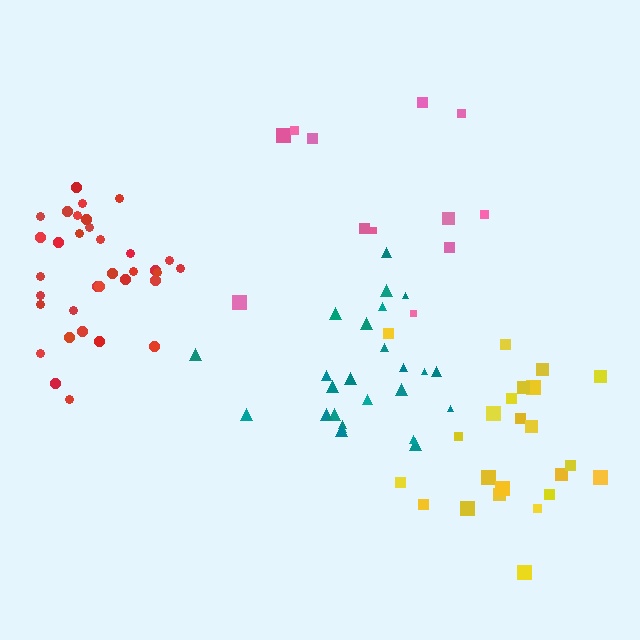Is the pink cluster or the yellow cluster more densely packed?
Yellow.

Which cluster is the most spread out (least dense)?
Pink.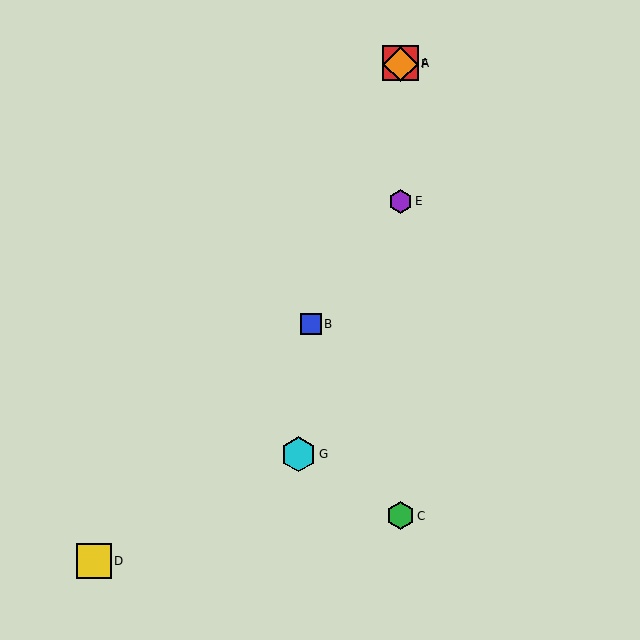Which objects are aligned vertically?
Objects A, C, E, F are aligned vertically.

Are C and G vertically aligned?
No, C is at x≈400 and G is at x≈298.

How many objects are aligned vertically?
4 objects (A, C, E, F) are aligned vertically.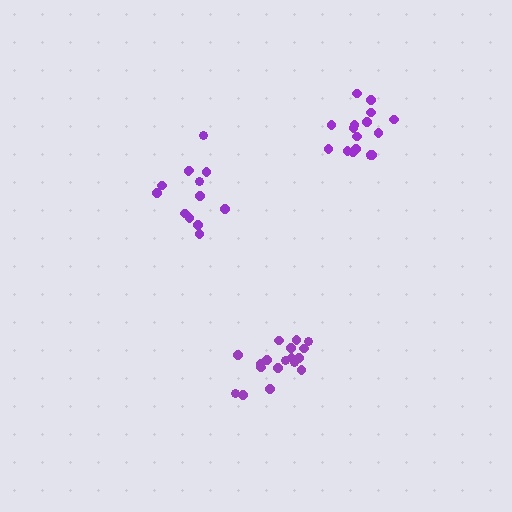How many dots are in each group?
Group 1: 18 dots, Group 2: 17 dots, Group 3: 13 dots (48 total).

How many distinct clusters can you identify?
There are 3 distinct clusters.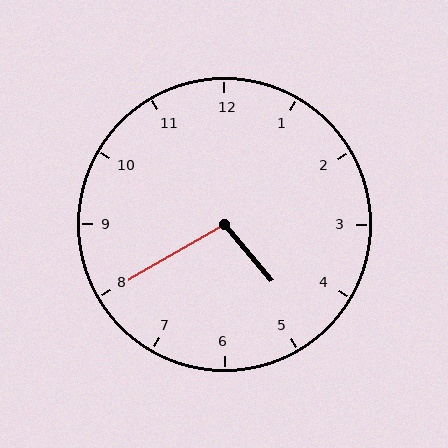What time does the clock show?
4:40.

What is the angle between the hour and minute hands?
Approximately 100 degrees.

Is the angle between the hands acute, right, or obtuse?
It is obtuse.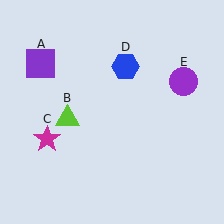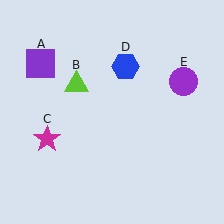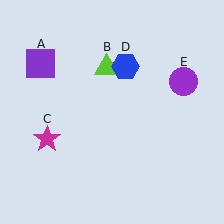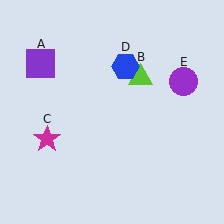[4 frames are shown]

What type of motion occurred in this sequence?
The lime triangle (object B) rotated clockwise around the center of the scene.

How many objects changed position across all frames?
1 object changed position: lime triangle (object B).